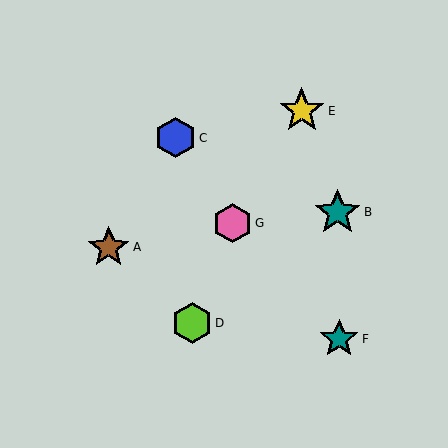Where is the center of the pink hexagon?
The center of the pink hexagon is at (233, 223).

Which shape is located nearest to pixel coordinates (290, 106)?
The yellow star (labeled E) at (302, 111) is nearest to that location.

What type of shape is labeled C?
Shape C is a blue hexagon.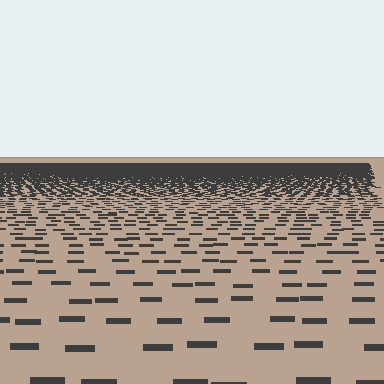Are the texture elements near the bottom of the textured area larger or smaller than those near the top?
Larger. Near the bottom, elements are closer to the viewer and appear at a bigger on-screen size.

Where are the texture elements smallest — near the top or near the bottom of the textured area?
Near the top.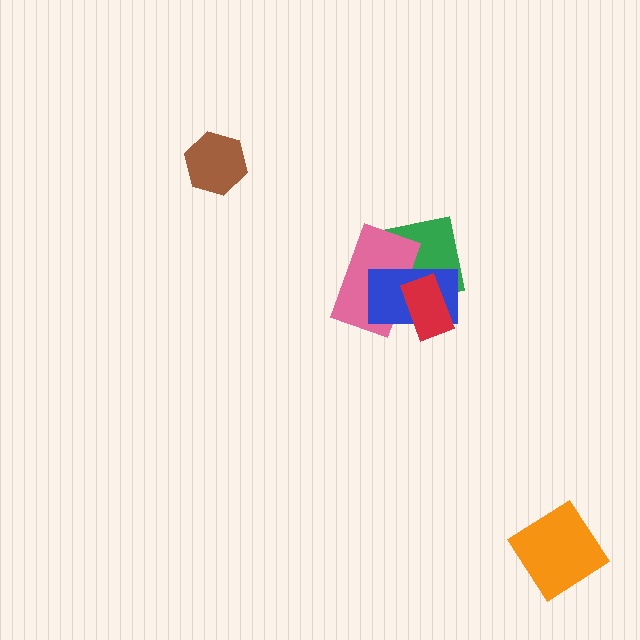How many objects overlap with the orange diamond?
0 objects overlap with the orange diamond.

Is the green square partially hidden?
Yes, it is partially covered by another shape.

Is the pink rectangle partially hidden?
Yes, it is partially covered by another shape.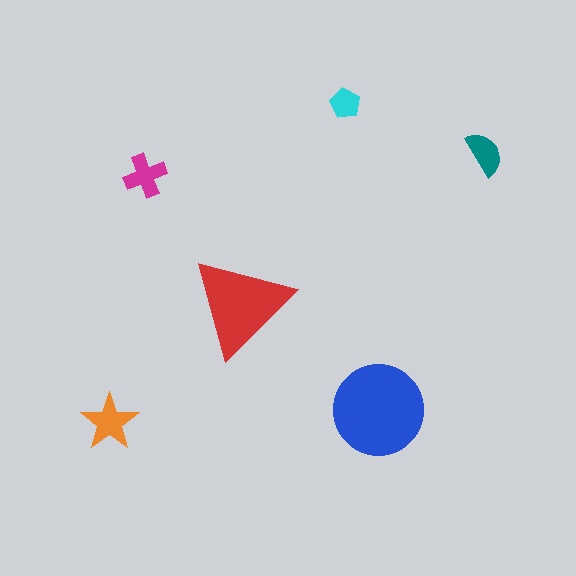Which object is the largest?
The blue circle.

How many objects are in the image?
There are 6 objects in the image.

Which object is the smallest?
The cyan pentagon.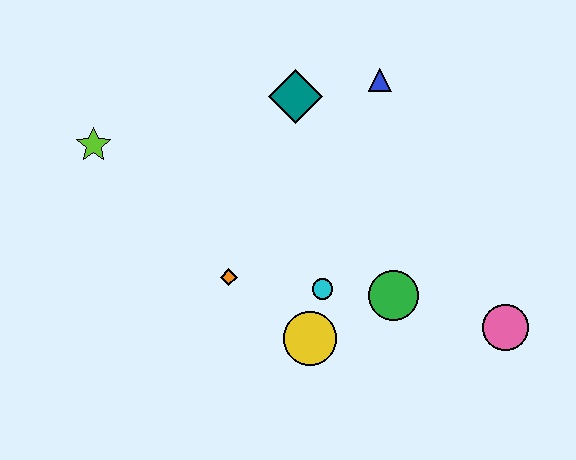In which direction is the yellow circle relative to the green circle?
The yellow circle is to the left of the green circle.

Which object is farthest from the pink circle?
The lime star is farthest from the pink circle.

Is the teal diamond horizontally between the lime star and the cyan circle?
Yes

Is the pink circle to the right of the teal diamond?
Yes